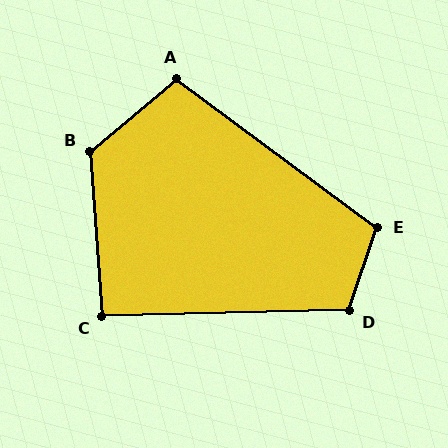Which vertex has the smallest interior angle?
C, at approximately 93 degrees.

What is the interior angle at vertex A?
Approximately 103 degrees (obtuse).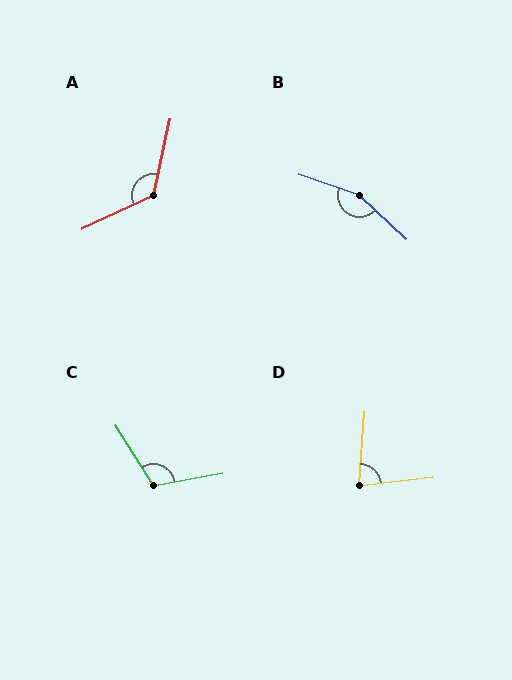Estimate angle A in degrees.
Approximately 127 degrees.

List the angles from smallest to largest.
D (80°), C (112°), A (127°), B (156°).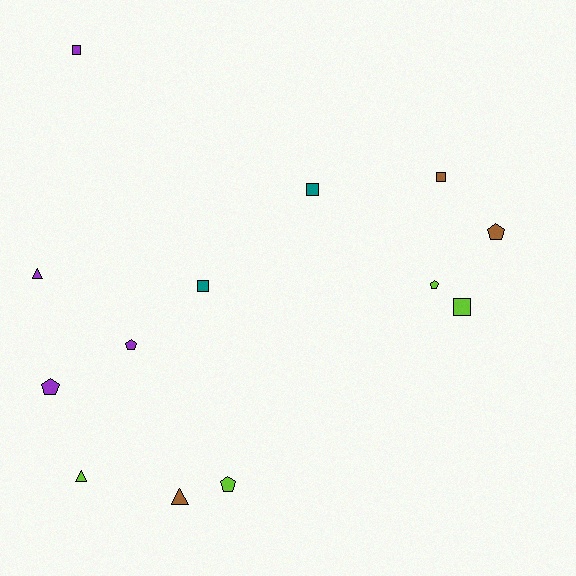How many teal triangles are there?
There are no teal triangles.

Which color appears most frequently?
Lime, with 4 objects.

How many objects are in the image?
There are 13 objects.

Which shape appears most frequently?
Square, with 5 objects.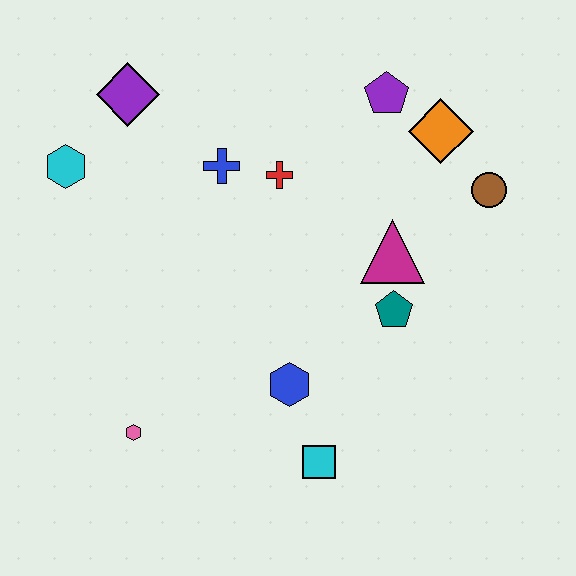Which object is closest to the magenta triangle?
The teal pentagon is closest to the magenta triangle.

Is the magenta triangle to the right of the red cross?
Yes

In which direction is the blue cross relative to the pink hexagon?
The blue cross is above the pink hexagon.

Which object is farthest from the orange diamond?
The pink hexagon is farthest from the orange diamond.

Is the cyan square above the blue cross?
No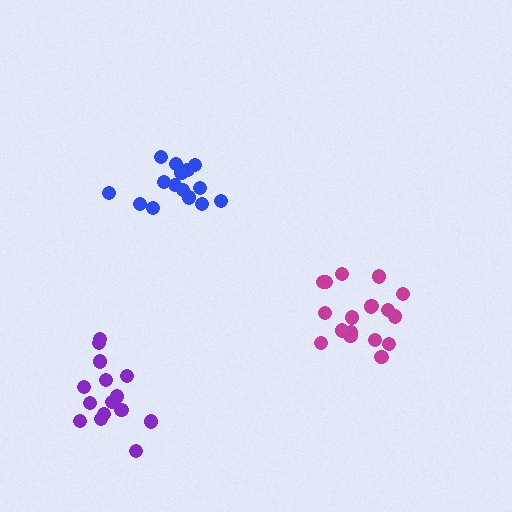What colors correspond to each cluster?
The clusters are colored: magenta, purple, blue.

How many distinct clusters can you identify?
There are 3 distinct clusters.